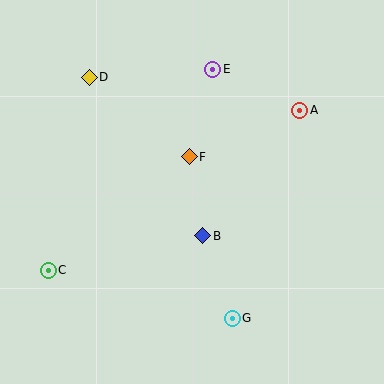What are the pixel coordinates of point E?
Point E is at (213, 69).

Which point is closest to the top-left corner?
Point D is closest to the top-left corner.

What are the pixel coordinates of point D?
Point D is at (89, 77).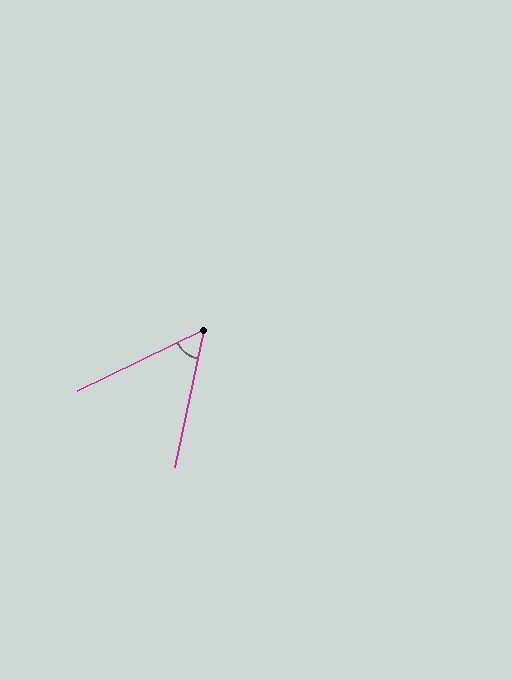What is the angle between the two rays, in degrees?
Approximately 52 degrees.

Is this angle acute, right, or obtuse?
It is acute.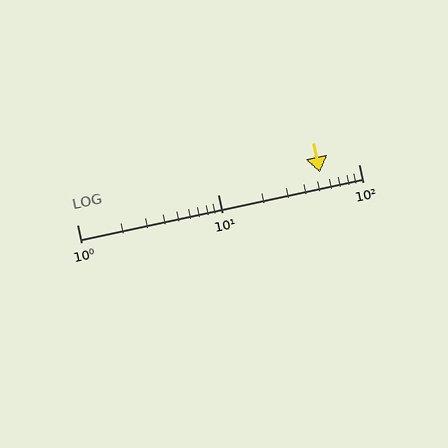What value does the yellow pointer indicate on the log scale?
The pointer indicates approximately 53.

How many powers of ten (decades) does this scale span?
The scale spans 2 decades, from 1 to 100.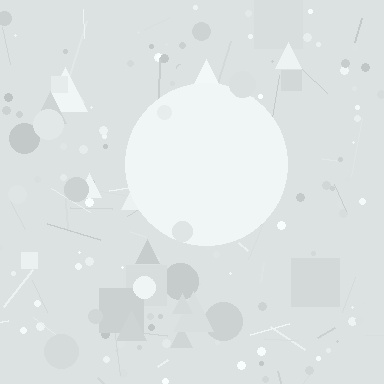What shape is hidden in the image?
A circle is hidden in the image.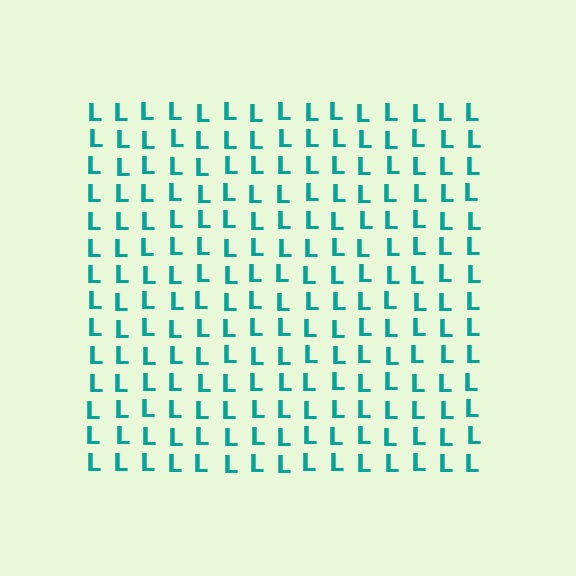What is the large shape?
The large shape is a square.